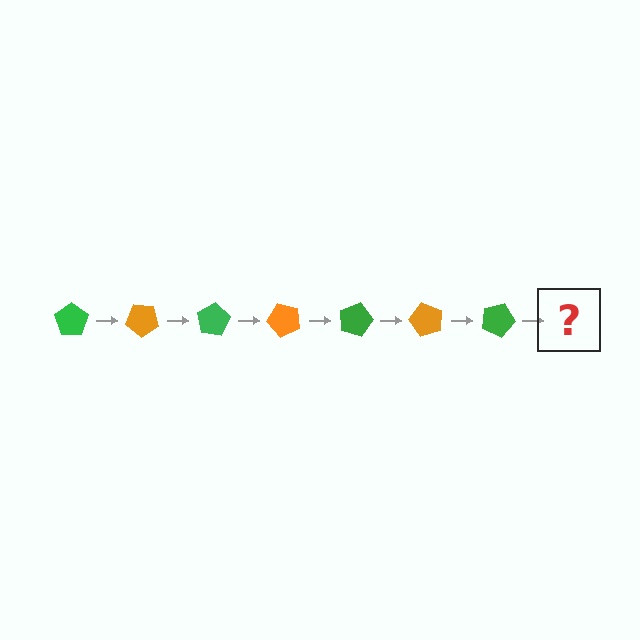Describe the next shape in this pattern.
It should be an orange pentagon, rotated 280 degrees from the start.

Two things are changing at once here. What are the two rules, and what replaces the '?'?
The two rules are that it rotates 40 degrees each step and the color cycles through green and orange. The '?' should be an orange pentagon, rotated 280 degrees from the start.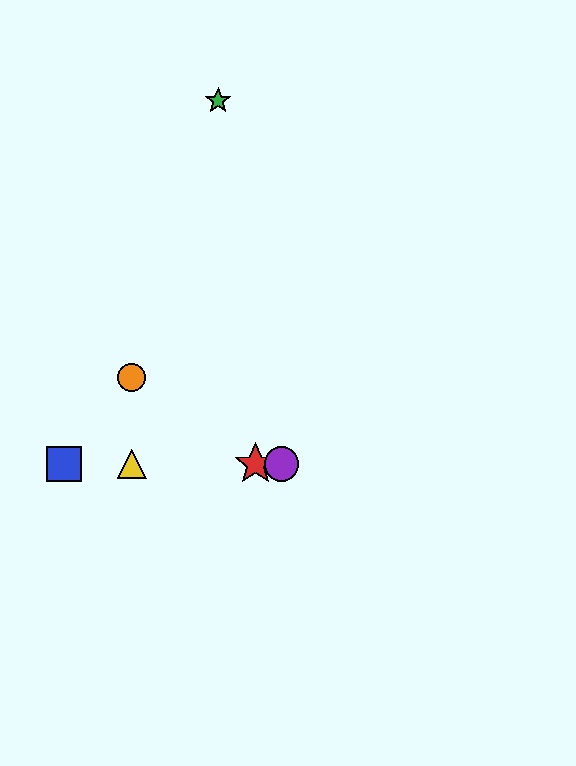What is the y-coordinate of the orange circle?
The orange circle is at y≈377.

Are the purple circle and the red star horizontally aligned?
Yes, both are at y≈464.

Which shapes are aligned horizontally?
The red star, the blue square, the yellow triangle, the purple circle are aligned horizontally.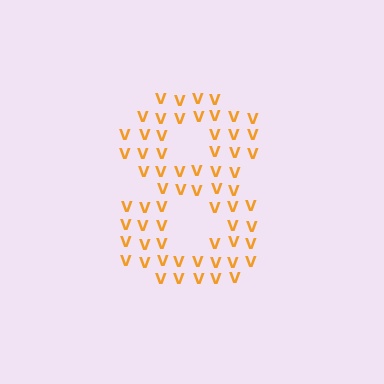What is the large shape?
The large shape is the digit 8.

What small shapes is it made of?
It is made of small letter V's.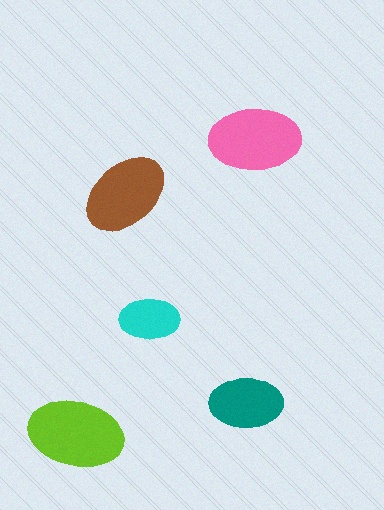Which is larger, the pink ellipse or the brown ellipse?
The pink one.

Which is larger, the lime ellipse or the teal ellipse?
The lime one.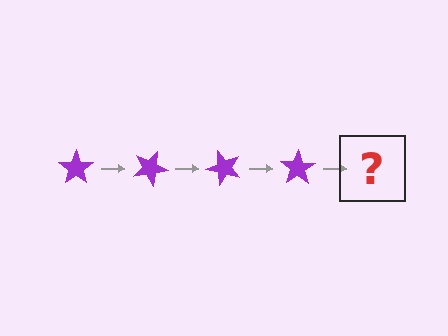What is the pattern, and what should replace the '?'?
The pattern is that the star rotates 25 degrees each step. The '?' should be a purple star rotated 100 degrees.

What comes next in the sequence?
The next element should be a purple star rotated 100 degrees.